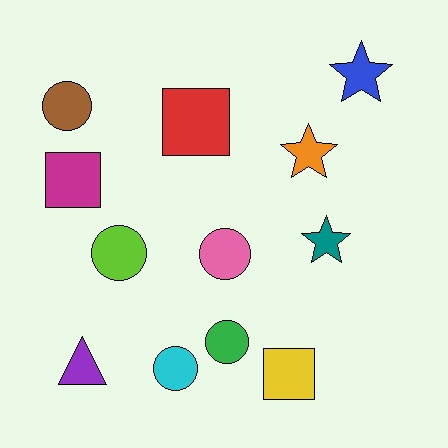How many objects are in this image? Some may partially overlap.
There are 12 objects.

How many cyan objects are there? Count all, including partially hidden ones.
There is 1 cyan object.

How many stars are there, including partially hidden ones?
There are 3 stars.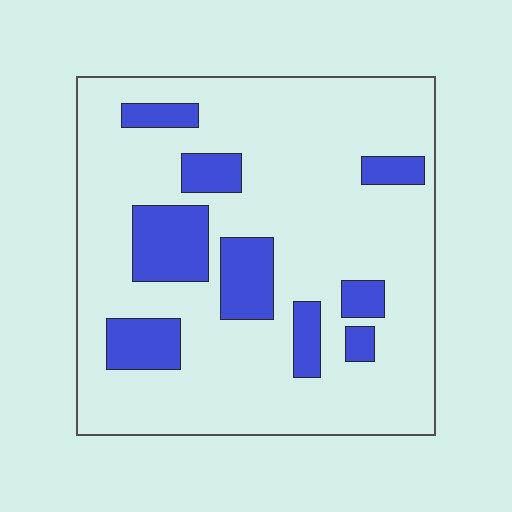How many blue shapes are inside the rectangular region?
9.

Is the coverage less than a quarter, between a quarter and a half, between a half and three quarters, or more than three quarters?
Less than a quarter.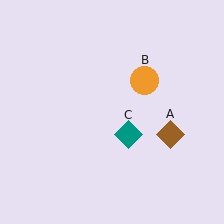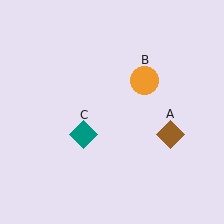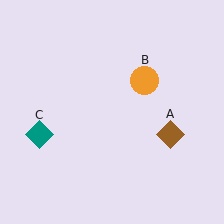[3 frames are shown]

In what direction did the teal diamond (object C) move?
The teal diamond (object C) moved left.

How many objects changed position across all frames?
1 object changed position: teal diamond (object C).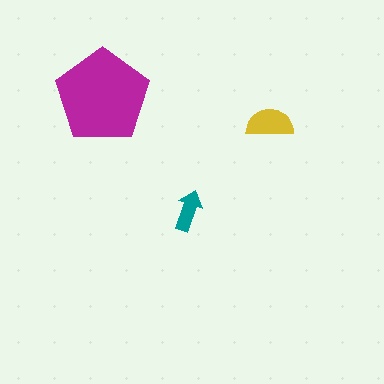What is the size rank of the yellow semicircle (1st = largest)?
2nd.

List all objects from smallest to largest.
The teal arrow, the yellow semicircle, the magenta pentagon.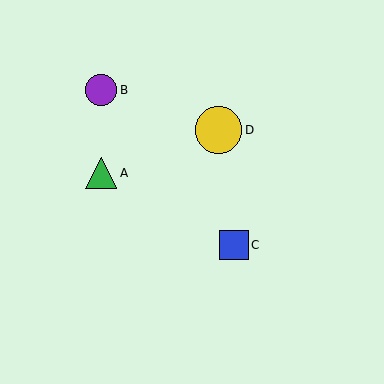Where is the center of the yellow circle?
The center of the yellow circle is at (218, 130).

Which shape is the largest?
The yellow circle (labeled D) is the largest.